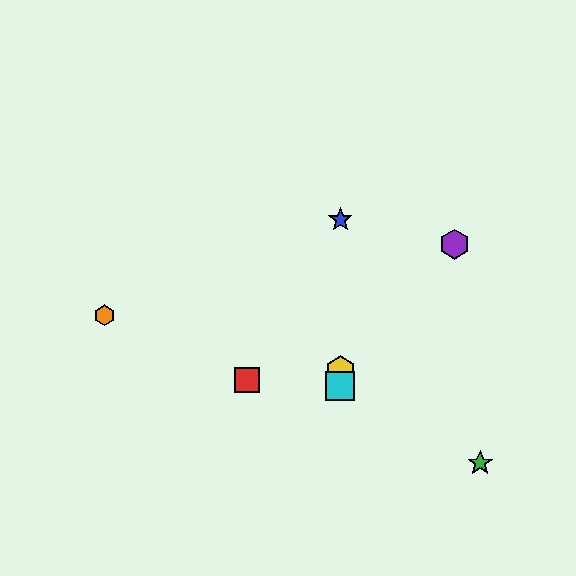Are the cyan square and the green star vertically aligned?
No, the cyan square is at x≈340 and the green star is at x≈480.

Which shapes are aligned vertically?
The blue star, the yellow hexagon, the cyan square are aligned vertically.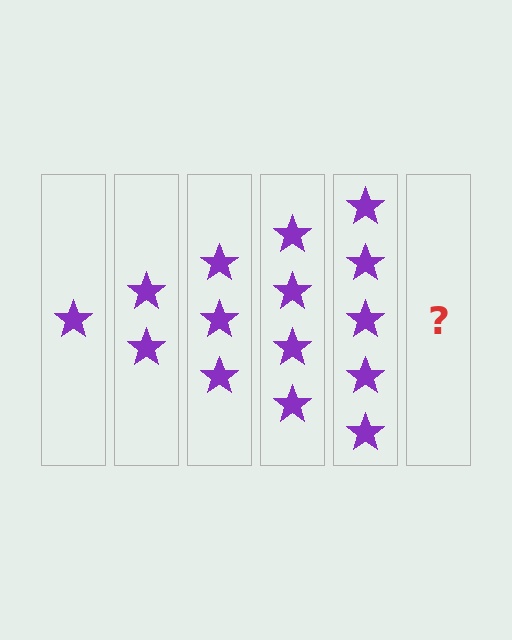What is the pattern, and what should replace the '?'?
The pattern is that each step adds one more star. The '?' should be 6 stars.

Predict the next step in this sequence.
The next step is 6 stars.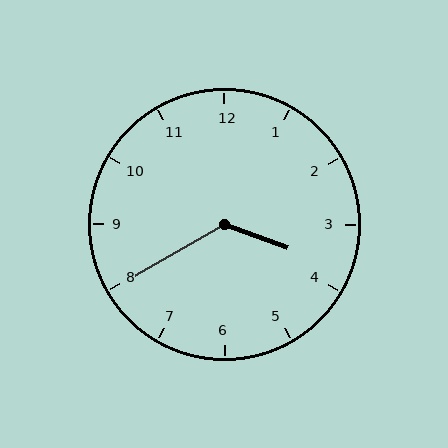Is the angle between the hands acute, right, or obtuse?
It is obtuse.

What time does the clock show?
3:40.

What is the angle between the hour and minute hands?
Approximately 130 degrees.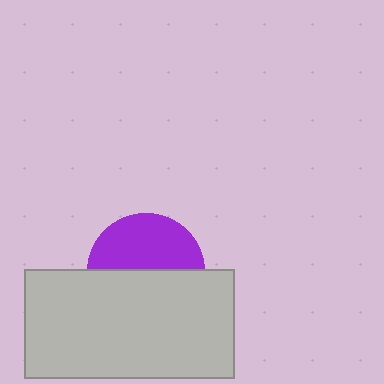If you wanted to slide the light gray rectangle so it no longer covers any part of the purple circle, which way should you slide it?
Slide it down — that is the most direct way to separate the two shapes.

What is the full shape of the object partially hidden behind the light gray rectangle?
The partially hidden object is a purple circle.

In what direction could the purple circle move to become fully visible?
The purple circle could move up. That would shift it out from behind the light gray rectangle entirely.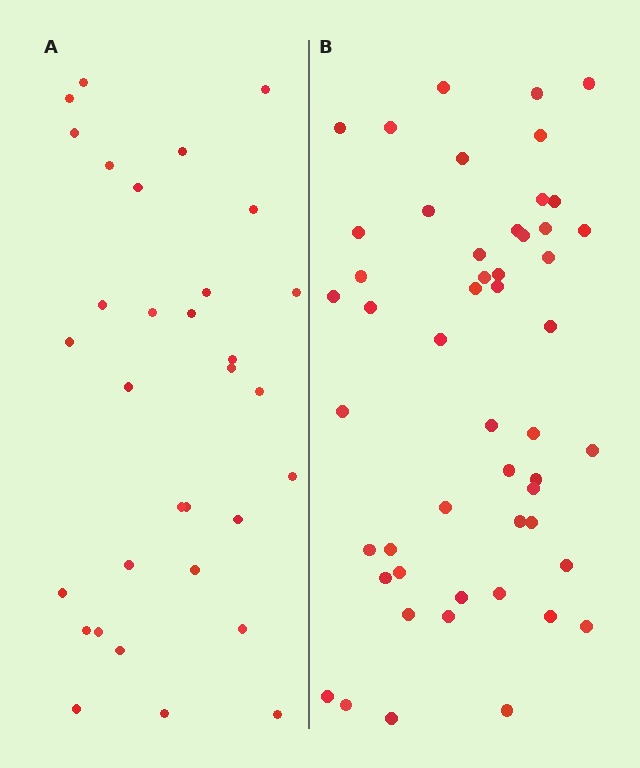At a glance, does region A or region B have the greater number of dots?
Region B (the right region) has more dots.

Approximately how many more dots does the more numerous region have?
Region B has approximately 20 more dots than region A.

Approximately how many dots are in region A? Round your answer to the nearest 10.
About 30 dots. (The exact count is 32, which rounds to 30.)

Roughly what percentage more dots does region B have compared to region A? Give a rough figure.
About 60% more.